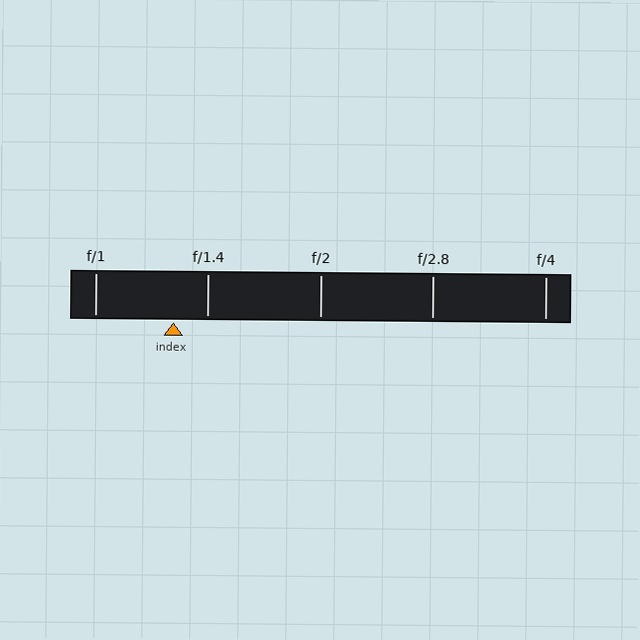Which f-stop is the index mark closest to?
The index mark is closest to f/1.4.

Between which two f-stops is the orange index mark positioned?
The index mark is between f/1 and f/1.4.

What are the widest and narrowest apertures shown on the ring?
The widest aperture shown is f/1 and the narrowest is f/4.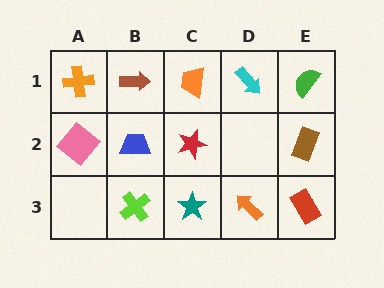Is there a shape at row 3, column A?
No, that cell is empty.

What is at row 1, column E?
A green semicircle.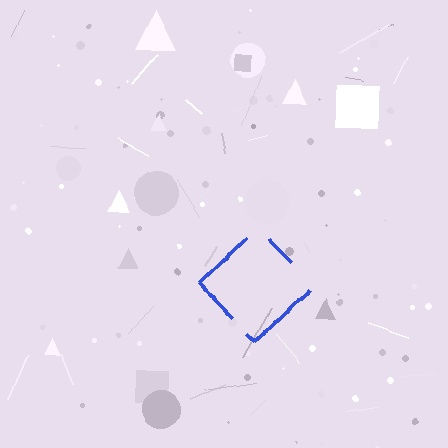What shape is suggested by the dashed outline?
The dashed outline suggests a diamond.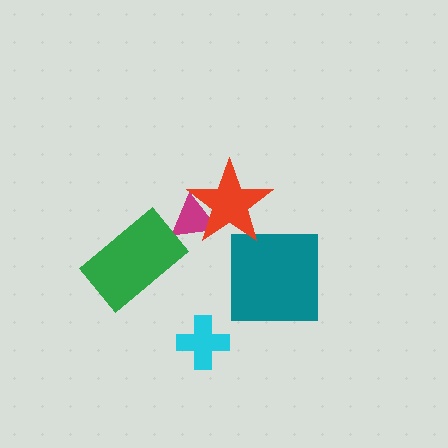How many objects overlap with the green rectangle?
0 objects overlap with the green rectangle.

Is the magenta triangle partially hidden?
Yes, it is partially covered by another shape.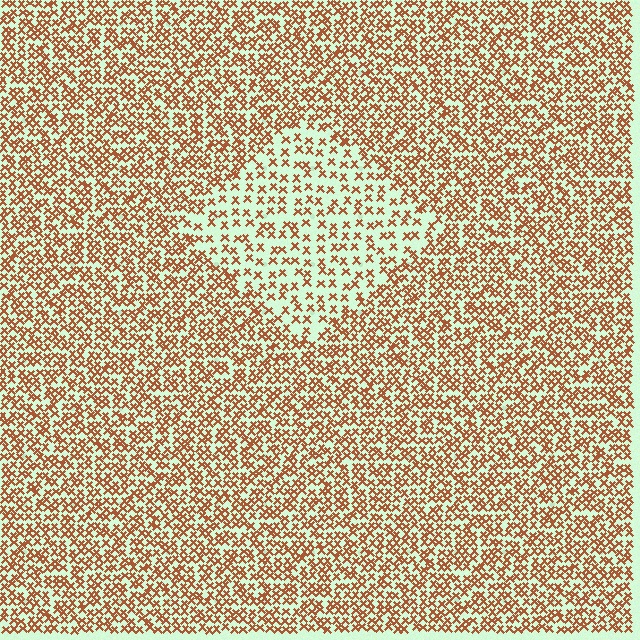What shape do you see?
I see a diamond.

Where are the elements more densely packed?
The elements are more densely packed outside the diamond boundary.